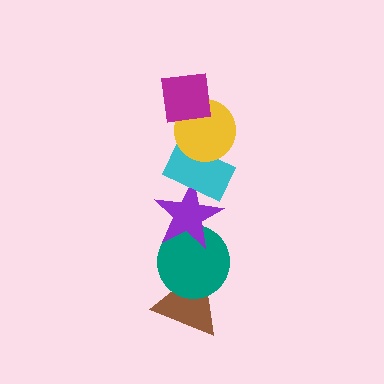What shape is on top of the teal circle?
The purple star is on top of the teal circle.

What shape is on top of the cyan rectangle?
The yellow circle is on top of the cyan rectangle.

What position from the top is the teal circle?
The teal circle is 5th from the top.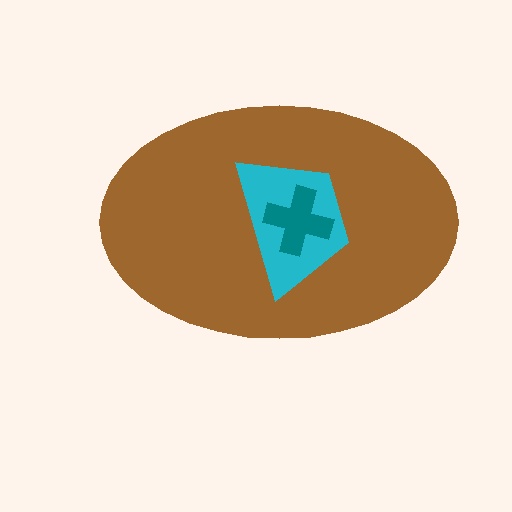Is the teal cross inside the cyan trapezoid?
Yes.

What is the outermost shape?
The brown ellipse.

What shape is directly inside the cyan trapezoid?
The teal cross.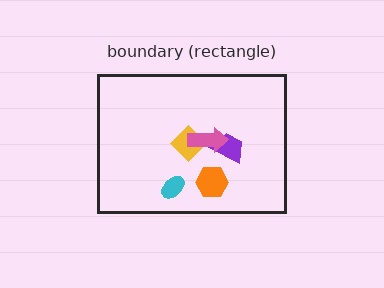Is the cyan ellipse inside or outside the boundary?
Inside.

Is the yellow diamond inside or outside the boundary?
Inside.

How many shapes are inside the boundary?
5 inside, 0 outside.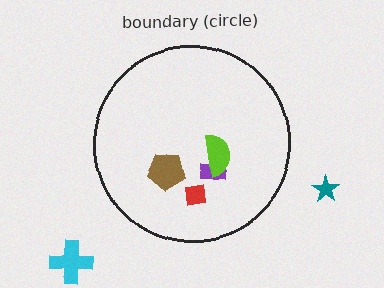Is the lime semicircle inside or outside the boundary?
Inside.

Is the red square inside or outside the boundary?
Inside.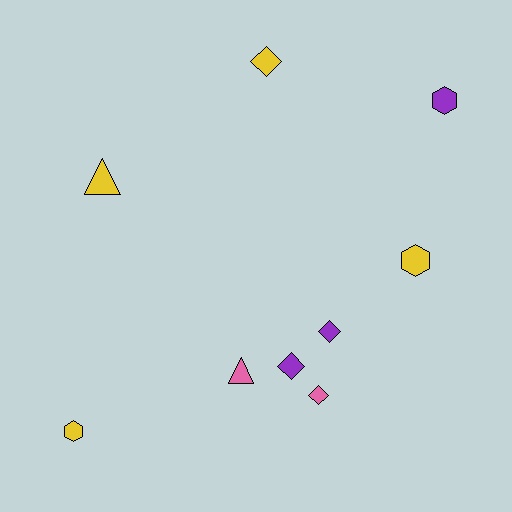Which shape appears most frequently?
Diamond, with 4 objects.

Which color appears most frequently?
Yellow, with 4 objects.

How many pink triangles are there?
There is 1 pink triangle.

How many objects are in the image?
There are 9 objects.